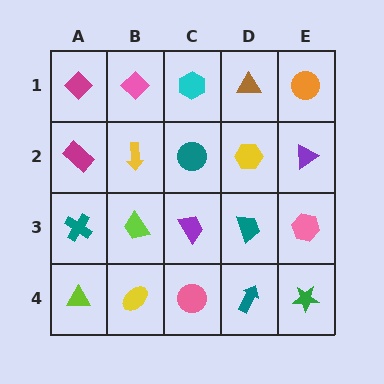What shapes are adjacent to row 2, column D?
A brown triangle (row 1, column D), a teal trapezoid (row 3, column D), a teal circle (row 2, column C), a purple triangle (row 2, column E).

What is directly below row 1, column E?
A purple triangle.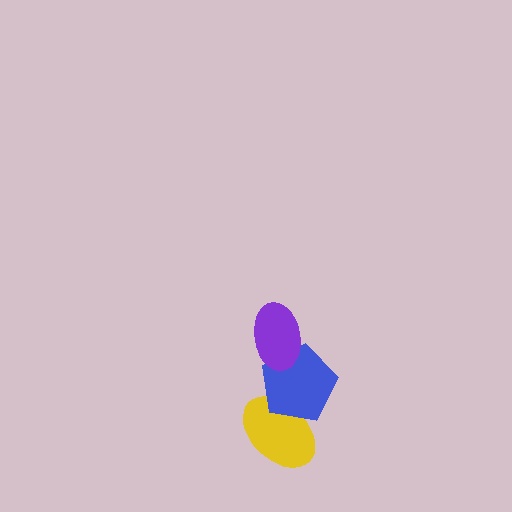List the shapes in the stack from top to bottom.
From top to bottom: the purple ellipse, the blue pentagon, the yellow ellipse.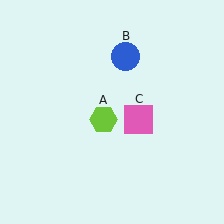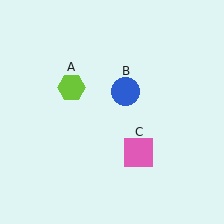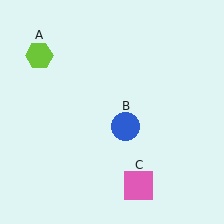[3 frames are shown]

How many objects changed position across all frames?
3 objects changed position: lime hexagon (object A), blue circle (object B), pink square (object C).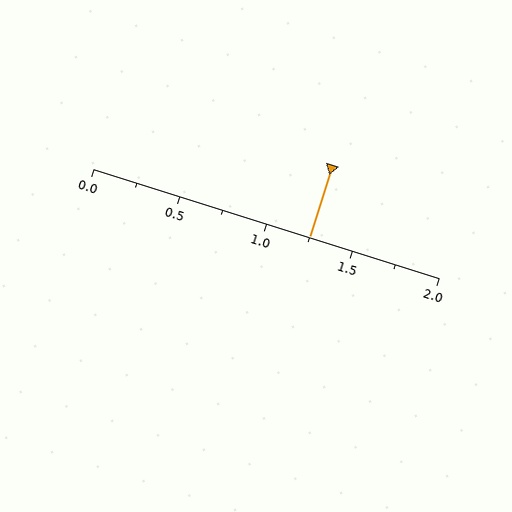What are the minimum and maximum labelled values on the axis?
The axis runs from 0.0 to 2.0.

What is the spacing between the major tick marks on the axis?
The major ticks are spaced 0.5 apart.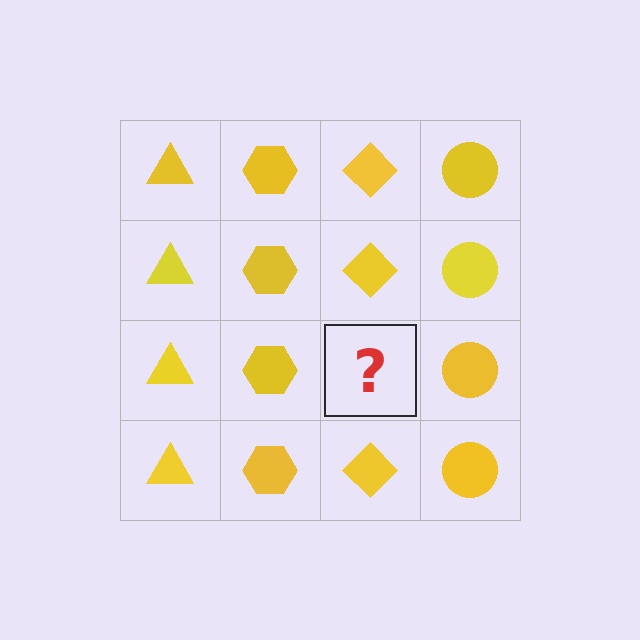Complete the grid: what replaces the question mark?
The question mark should be replaced with a yellow diamond.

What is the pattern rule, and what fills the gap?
The rule is that each column has a consistent shape. The gap should be filled with a yellow diamond.